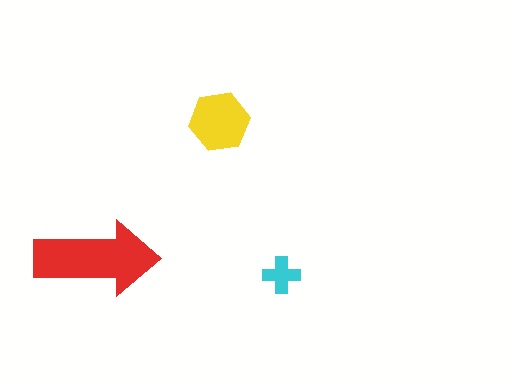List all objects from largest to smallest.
The red arrow, the yellow hexagon, the cyan cross.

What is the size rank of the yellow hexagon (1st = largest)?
2nd.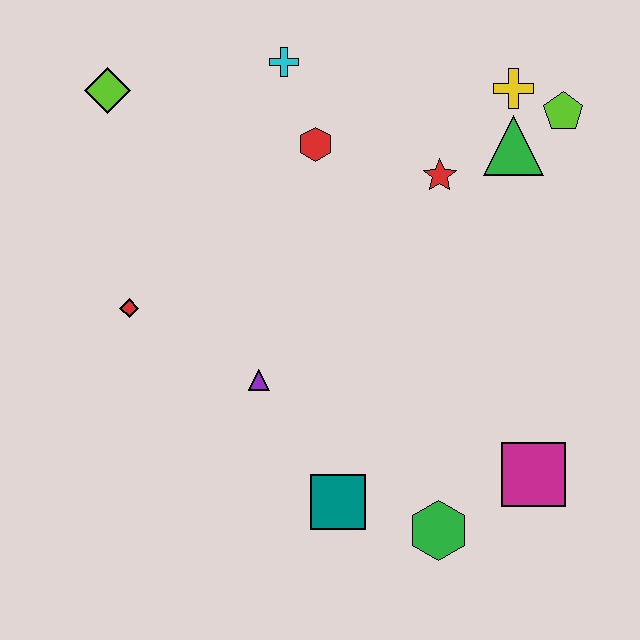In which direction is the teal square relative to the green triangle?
The teal square is below the green triangle.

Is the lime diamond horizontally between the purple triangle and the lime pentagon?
No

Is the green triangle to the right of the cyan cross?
Yes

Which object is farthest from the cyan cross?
The green hexagon is farthest from the cyan cross.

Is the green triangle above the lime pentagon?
No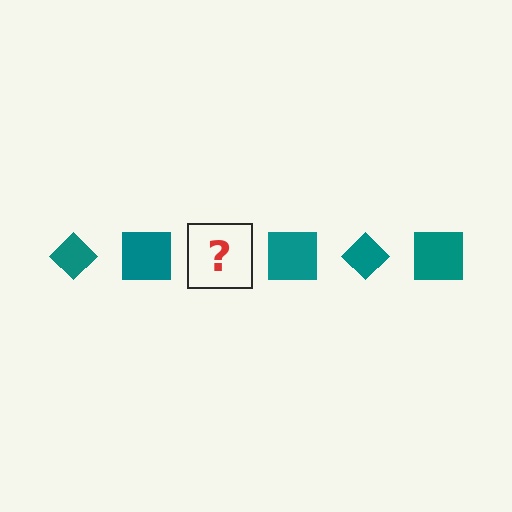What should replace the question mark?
The question mark should be replaced with a teal diamond.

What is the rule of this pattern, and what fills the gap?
The rule is that the pattern cycles through diamond, square shapes in teal. The gap should be filled with a teal diamond.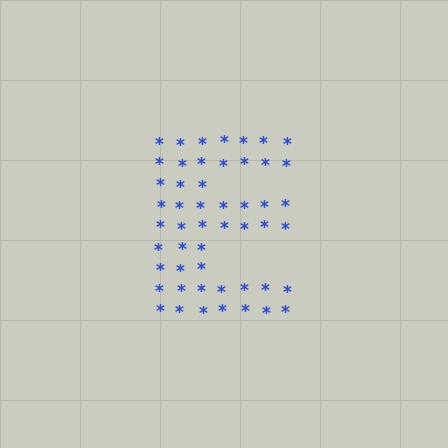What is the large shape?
The large shape is the letter E.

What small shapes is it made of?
It is made of small asterisks.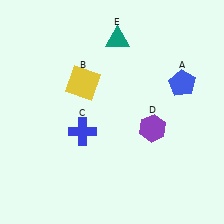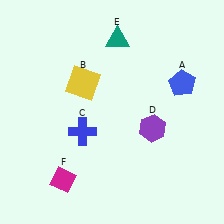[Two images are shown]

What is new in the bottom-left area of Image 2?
A magenta diamond (F) was added in the bottom-left area of Image 2.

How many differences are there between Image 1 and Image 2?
There is 1 difference between the two images.